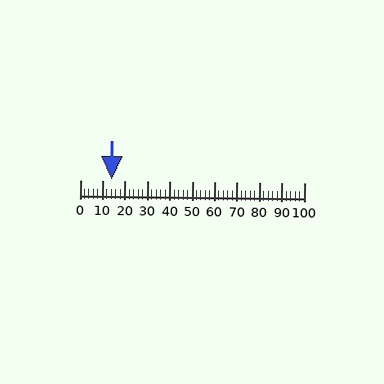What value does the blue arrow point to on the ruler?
The blue arrow points to approximately 14.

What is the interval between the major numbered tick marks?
The major tick marks are spaced 10 units apart.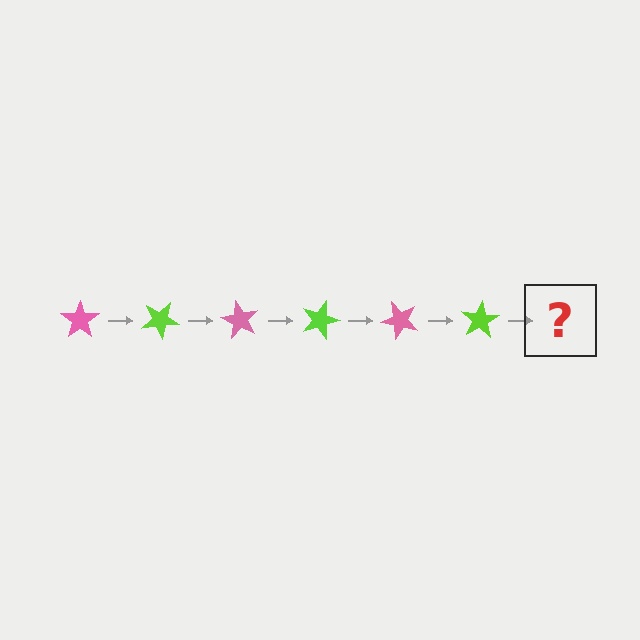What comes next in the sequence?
The next element should be a pink star, rotated 180 degrees from the start.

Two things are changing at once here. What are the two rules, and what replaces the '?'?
The two rules are that it rotates 30 degrees each step and the color cycles through pink and lime. The '?' should be a pink star, rotated 180 degrees from the start.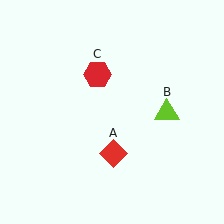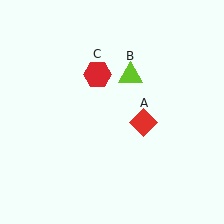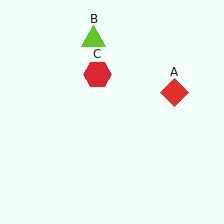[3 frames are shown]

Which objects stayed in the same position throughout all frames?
Red hexagon (object C) remained stationary.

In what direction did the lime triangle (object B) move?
The lime triangle (object B) moved up and to the left.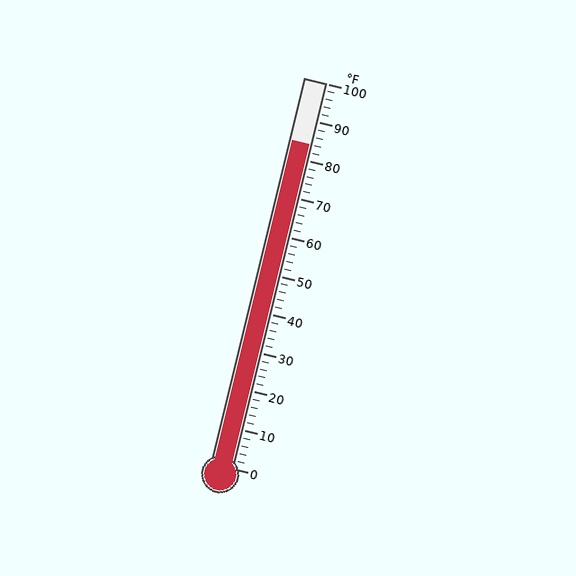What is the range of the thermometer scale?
The thermometer scale ranges from 0°F to 100°F.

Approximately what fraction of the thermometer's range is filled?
The thermometer is filled to approximately 85% of its range.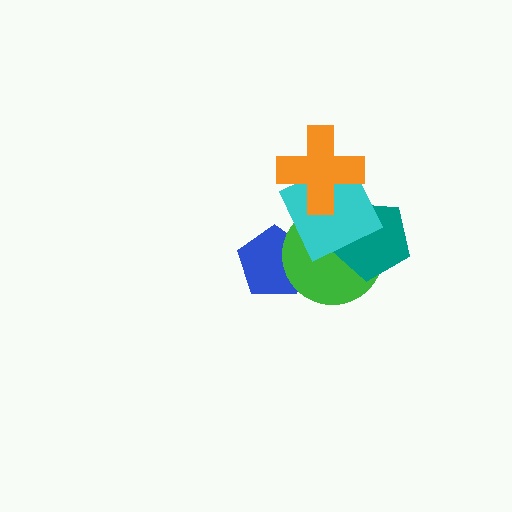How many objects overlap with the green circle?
3 objects overlap with the green circle.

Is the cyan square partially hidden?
Yes, it is partially covered by another shape.